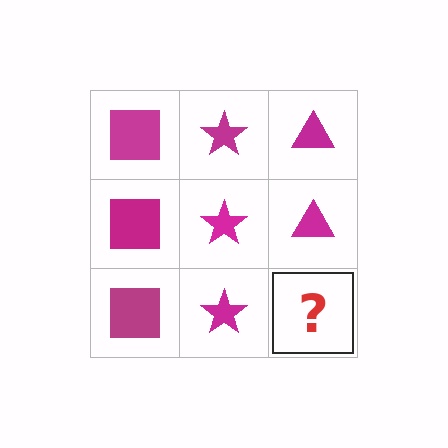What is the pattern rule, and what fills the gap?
The rule is that each column has a consistent shape. The gap should be filled with a magenta triangle.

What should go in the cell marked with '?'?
The missing cell should contain a magenta triangle.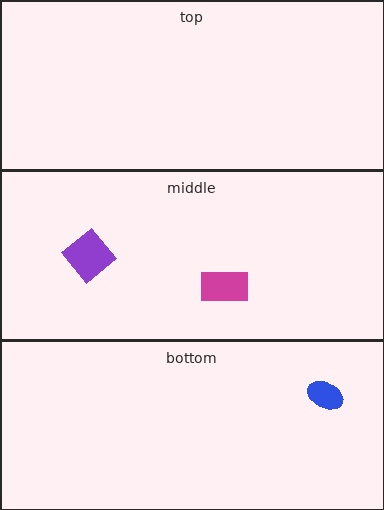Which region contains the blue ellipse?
The bottom region.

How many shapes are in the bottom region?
1.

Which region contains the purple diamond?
The middle region.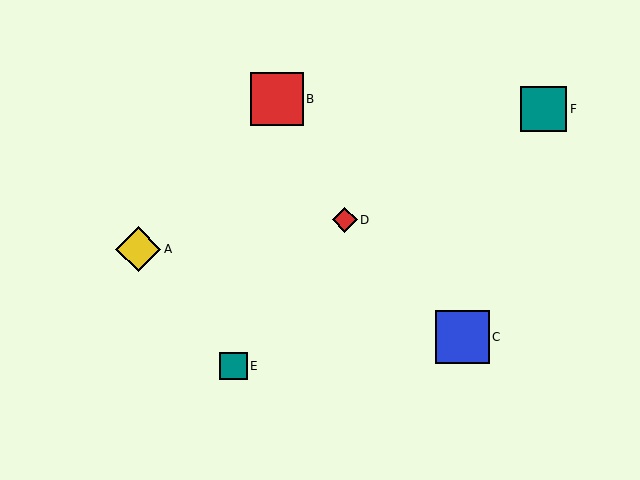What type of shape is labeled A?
Shape A is a yellow diamond.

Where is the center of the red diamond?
The center of the red diamond is at (345, 220).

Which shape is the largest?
The blue square (labeled C) is the largest.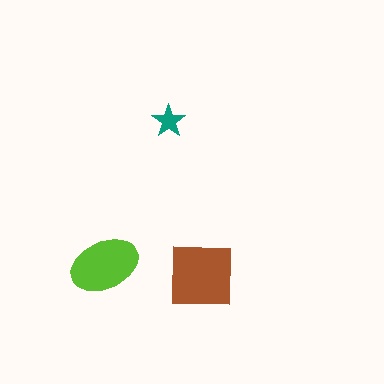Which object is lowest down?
The brown square is bottommost.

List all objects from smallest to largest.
The teal star, the lime ellipse, the brown square.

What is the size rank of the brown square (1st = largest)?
1st.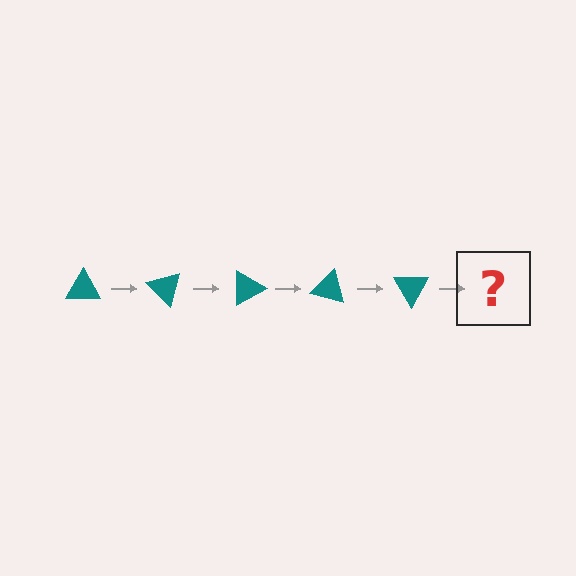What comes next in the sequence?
The next element should be a teal triangle rotated 225 degrees.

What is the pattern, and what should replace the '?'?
The pattern is that the triangle rotates 45 degrees each step. The '?' should be a teal triangle rotated 225 degrees.